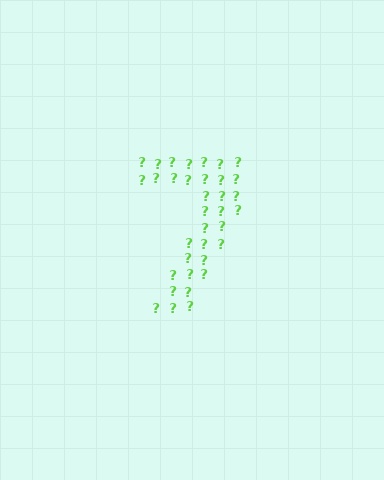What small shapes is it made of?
It is made of small question marks.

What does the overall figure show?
The overall figure shows the digit 7.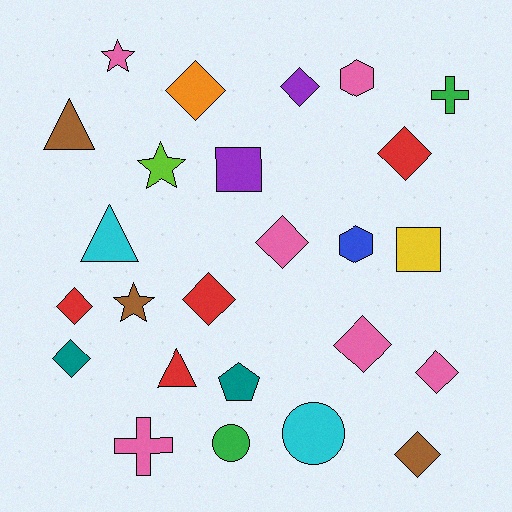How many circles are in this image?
There are 2 circles.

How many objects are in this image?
There are 25 objects.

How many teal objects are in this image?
There are 2 teal objects.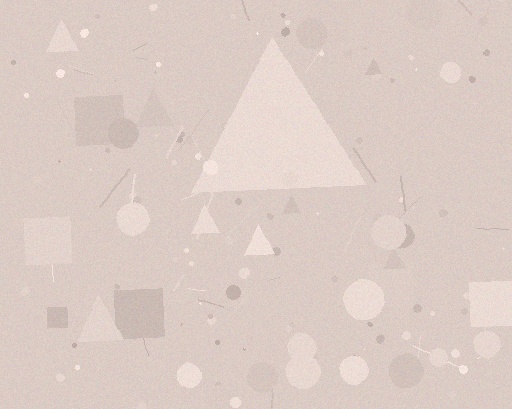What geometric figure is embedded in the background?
A triangle is embedded in the background.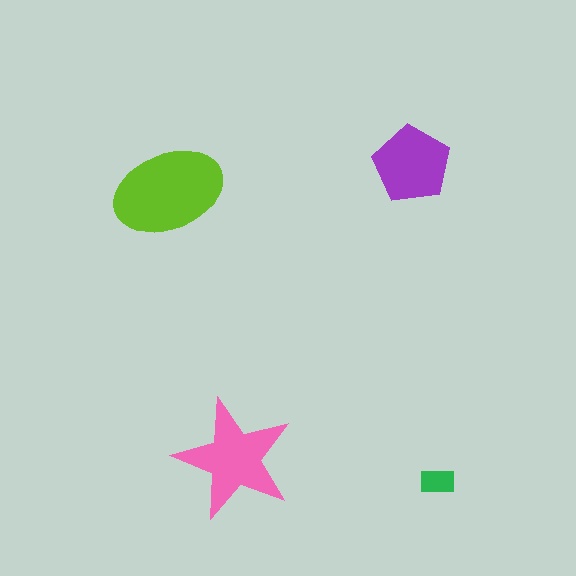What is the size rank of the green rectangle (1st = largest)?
4th.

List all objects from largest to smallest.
The lime ellipse, the pink star, the purple pentagon, the green rectangle.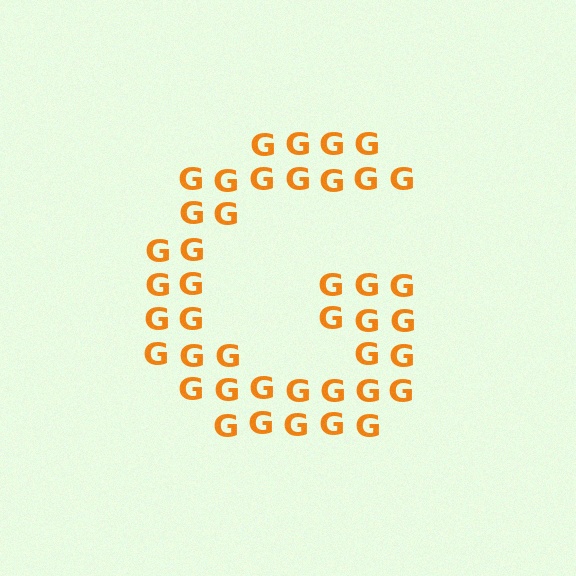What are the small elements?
The small elements are letter G's.